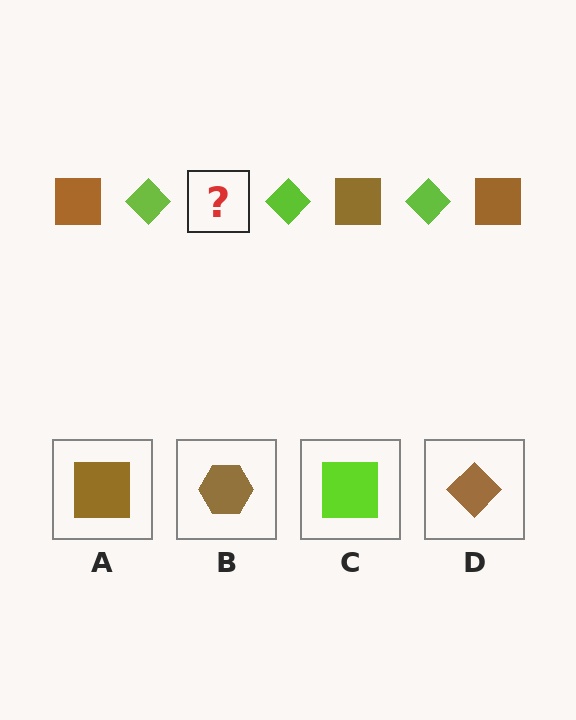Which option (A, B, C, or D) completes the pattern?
A.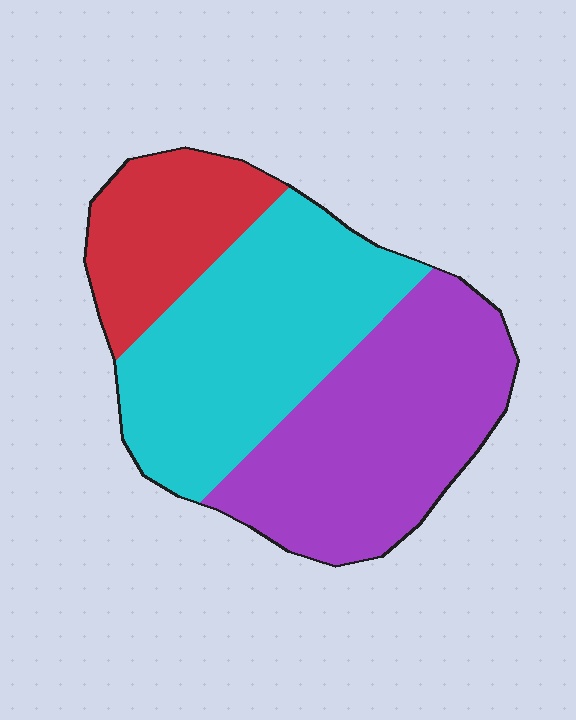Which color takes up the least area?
Red, at roughly 20%.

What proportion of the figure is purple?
Purple takes up about two fifths (2/5) of the figure.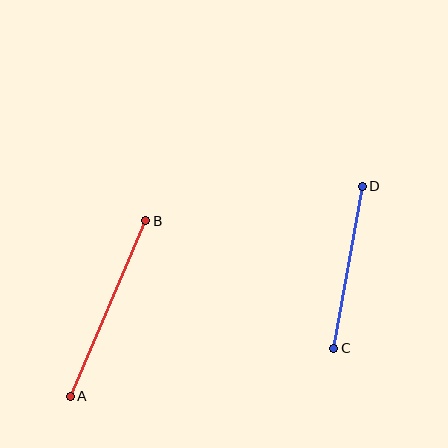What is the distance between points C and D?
The distance is approximately 165 pixels.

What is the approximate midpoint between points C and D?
The midpoint is at approximately (348, 267) pixels.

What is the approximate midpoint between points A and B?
The midpoint is at approximately (108, 309) pixels.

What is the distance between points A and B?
The distance is approximately 191 pixels.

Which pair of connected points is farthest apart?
Points A and B are farthest apart.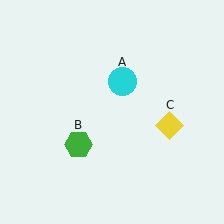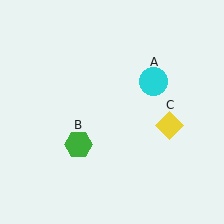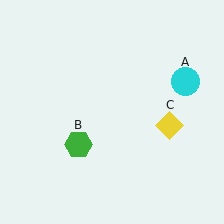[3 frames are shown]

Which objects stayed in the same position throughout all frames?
Green hexagon (object B) and yellow diamond (object C) remained stationary.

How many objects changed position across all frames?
1 object changed position: cyan circle (object A).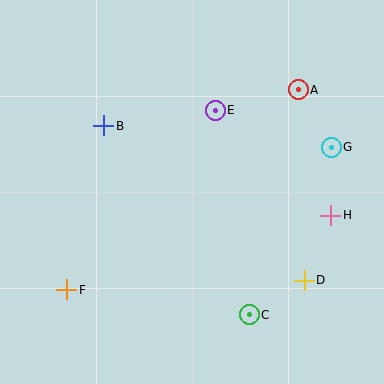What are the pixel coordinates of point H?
Point H is at (331, 215).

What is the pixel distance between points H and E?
The distance between H and E is 156 pixels.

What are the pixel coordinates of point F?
Point F is at (67, 290).